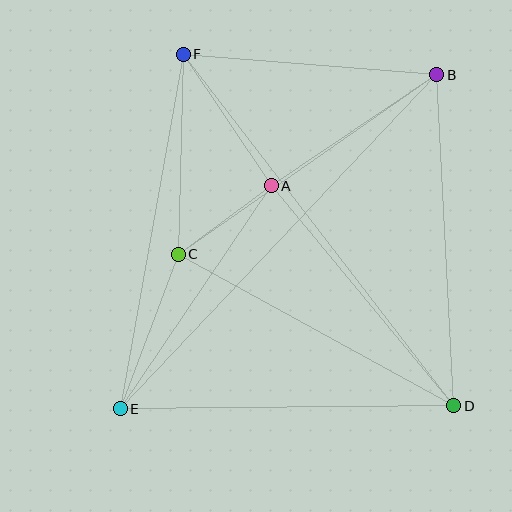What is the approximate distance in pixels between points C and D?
The distance between C and D is approximately 314 pixels.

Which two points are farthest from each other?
Points B and E are farthest from each other.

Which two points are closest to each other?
Points A and C are closest to each other.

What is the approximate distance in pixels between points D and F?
The distance between D and F is approximately 444 pixels.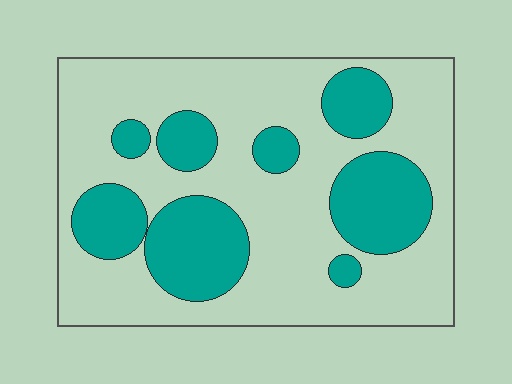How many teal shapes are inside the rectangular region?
8.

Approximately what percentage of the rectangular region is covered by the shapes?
Approximately 30%.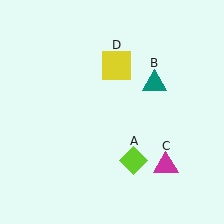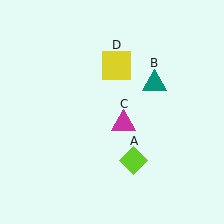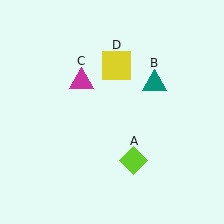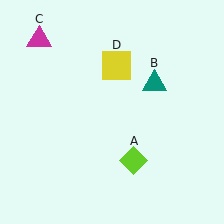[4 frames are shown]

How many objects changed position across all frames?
1 object changed position: magenta triangle (object C).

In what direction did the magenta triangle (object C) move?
The magenta triangle (object C) moved up and to the left.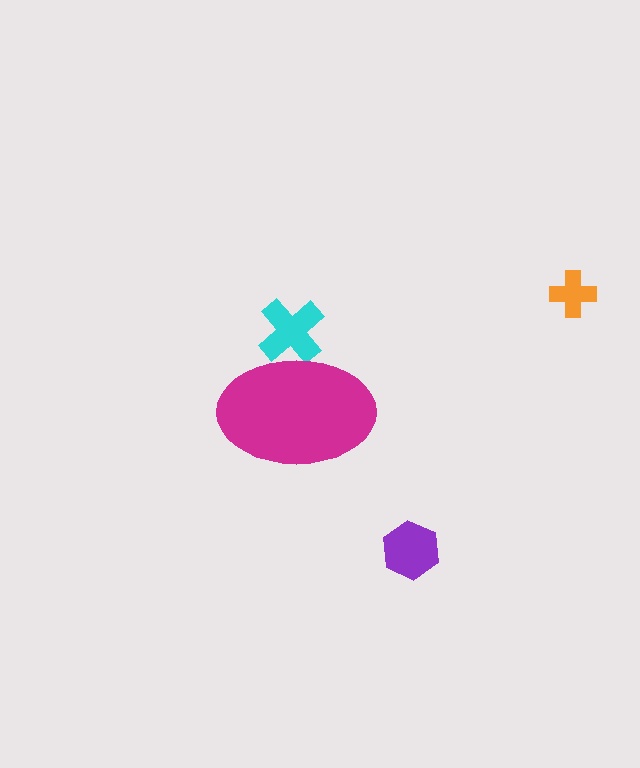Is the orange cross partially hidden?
No, the orange cross is fully visible.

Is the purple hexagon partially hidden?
No, the purple hexagon is fully visible.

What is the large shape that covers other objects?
A magenta ellipse.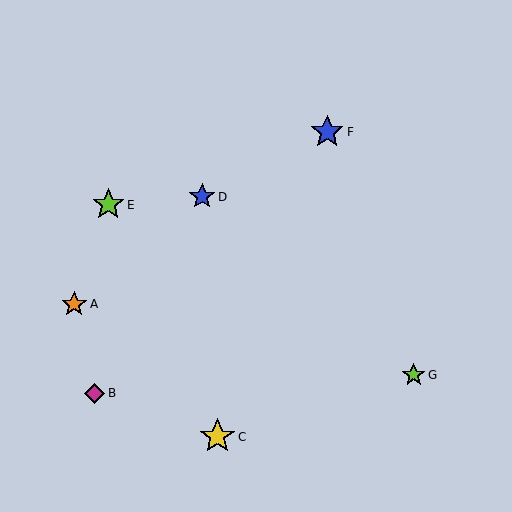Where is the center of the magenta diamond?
The center of the magenta diamond is at (94, 393).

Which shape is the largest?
The yellow star (labeled C) is the largest.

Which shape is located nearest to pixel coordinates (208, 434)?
The yellow star (labeled C) at (217, 437) is nearest to that location.